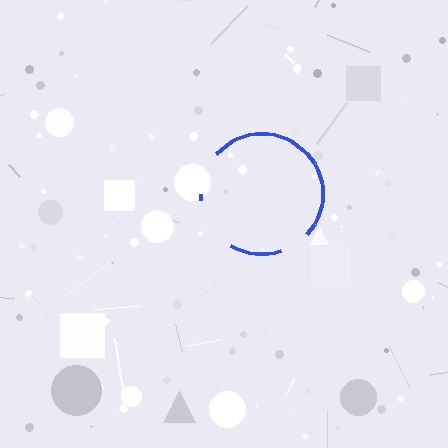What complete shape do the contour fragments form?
The contour fragments form a circle.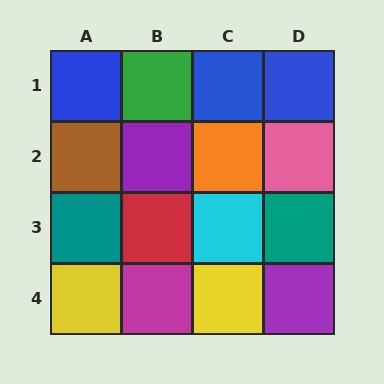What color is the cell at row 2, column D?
Pink.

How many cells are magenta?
1 cell is magenta.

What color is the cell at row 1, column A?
Blue.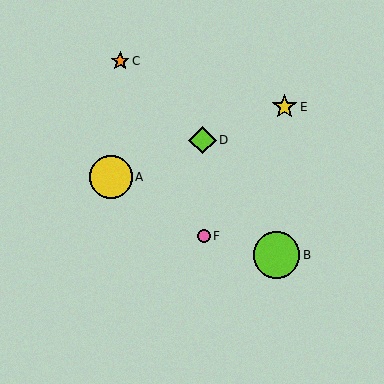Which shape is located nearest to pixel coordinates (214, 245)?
The pink circle (labeled F) at (204, 236) is nearest to that location.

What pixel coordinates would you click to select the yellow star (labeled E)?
Click at (284, 107) to select the yellow star E.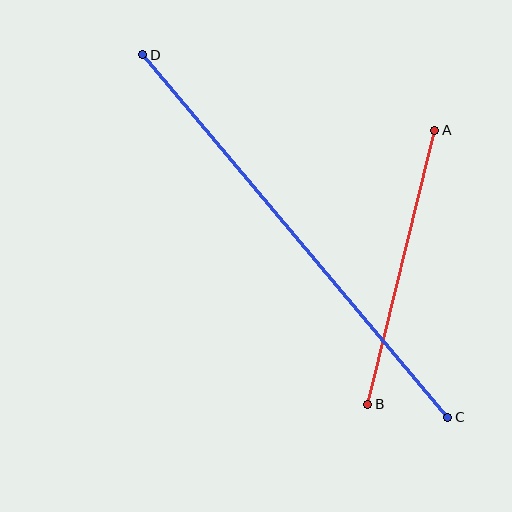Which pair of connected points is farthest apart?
Points C and D are farthest apart.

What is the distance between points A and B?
The distance is approximately 282 pixels.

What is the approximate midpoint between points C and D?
The midpoint is at approximately (295, 236) pixels.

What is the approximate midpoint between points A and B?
The midpoint is at approximately (401, 267) pixels.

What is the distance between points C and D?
The distance is approximately 474 pixels.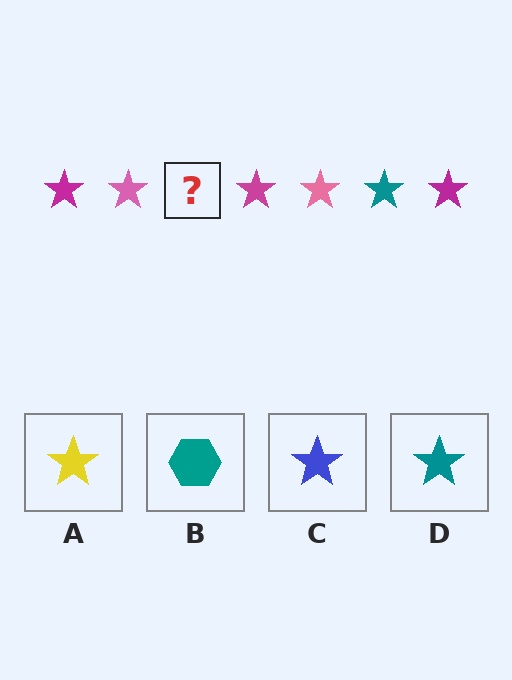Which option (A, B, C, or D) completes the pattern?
D.